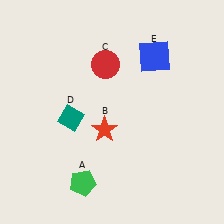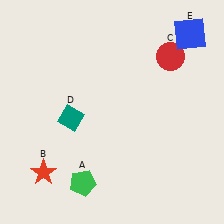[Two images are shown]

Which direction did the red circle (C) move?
The red circle (C) moved right.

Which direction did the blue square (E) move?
The blue square (E) moved right.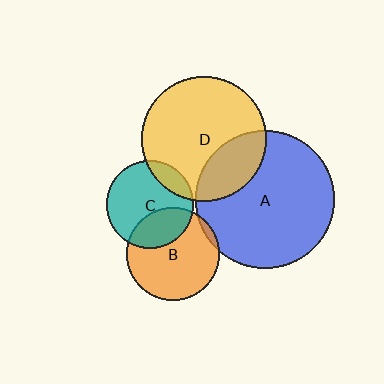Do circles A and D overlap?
Yes.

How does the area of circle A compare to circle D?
Approximately 1.2 times.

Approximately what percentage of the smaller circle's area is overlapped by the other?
Approximately 25%.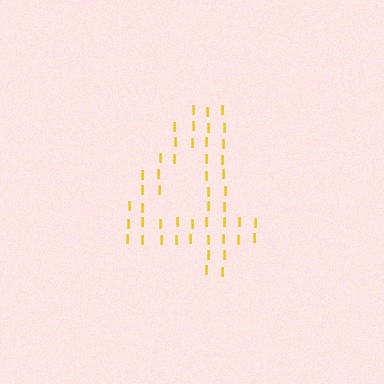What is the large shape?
The large shape is the digit 4.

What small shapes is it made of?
It is made of small letter I's.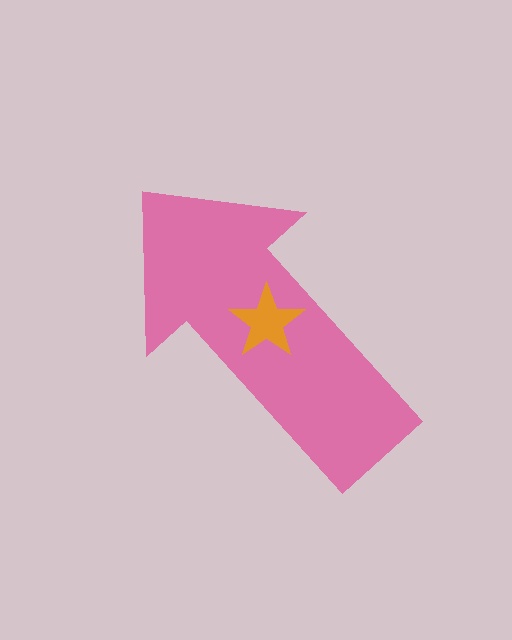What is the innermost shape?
The orange star.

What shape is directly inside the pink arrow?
The orange star.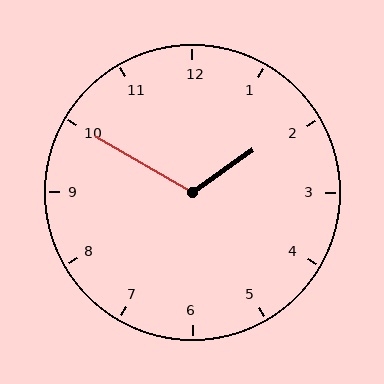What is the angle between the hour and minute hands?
Approximately 115 degrees.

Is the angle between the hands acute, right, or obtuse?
It is obtuse.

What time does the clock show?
1:50.